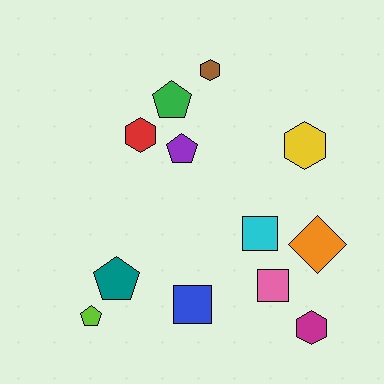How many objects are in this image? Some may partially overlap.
There are 12 objects.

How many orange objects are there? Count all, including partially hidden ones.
There is 1 orange object.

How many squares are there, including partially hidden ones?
There are 3 squares.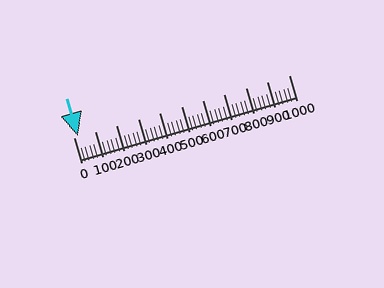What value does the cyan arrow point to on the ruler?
The cyan arrow points to approximately 20.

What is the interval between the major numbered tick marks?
The major tick marks are spaced 100 units apart.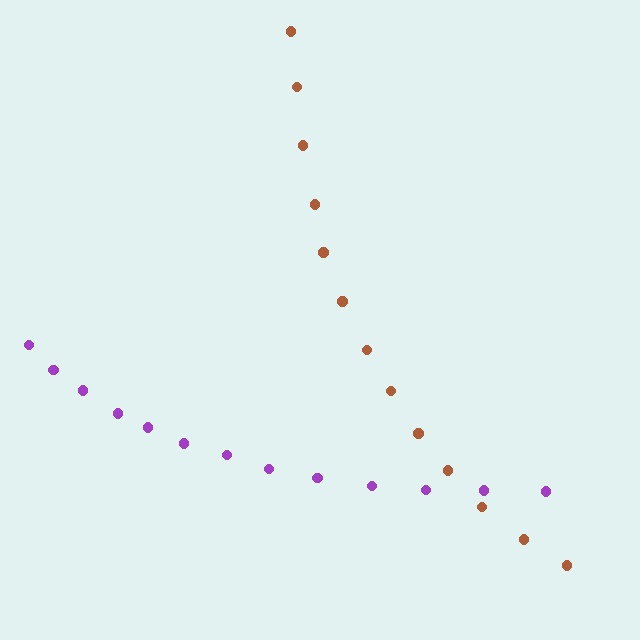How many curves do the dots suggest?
There are 2 distinct paths.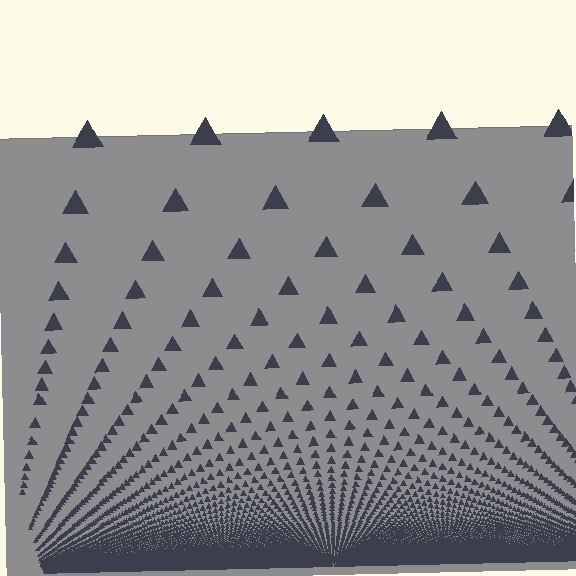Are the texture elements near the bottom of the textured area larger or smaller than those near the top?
Smaller. The gradient is inverted — elements near the bottom are smaller and denser.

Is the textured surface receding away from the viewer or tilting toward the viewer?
The surface appears to tilt toward the viewer. Texture elements get larger and sparser toward the top.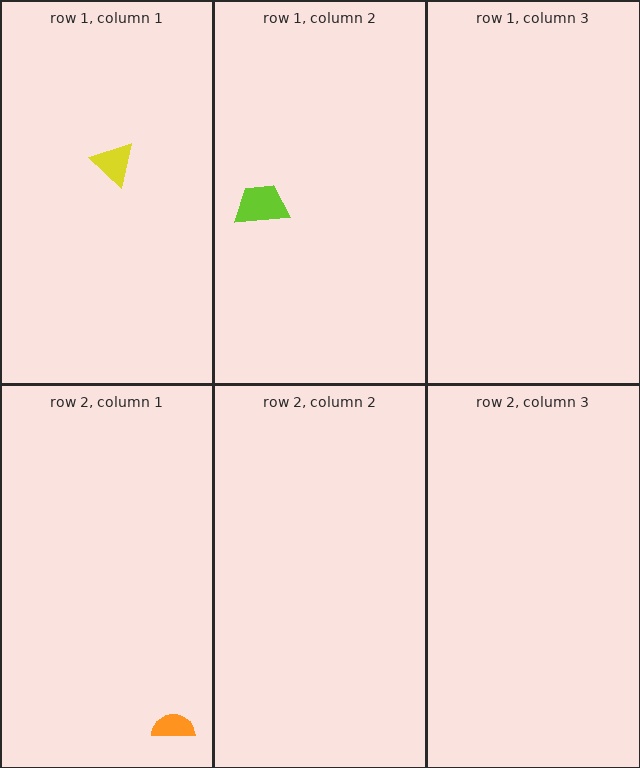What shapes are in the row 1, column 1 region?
The yellow triangle.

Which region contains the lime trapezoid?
The row 1, column 2 region.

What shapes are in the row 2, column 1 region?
The orange semicircle.